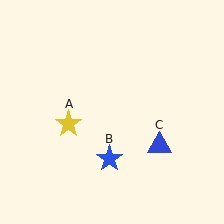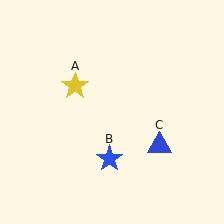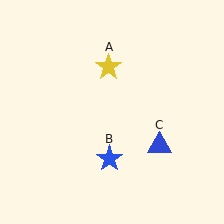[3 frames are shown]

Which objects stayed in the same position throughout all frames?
Blue star (object B) and blue triangle (object C) remained stationary.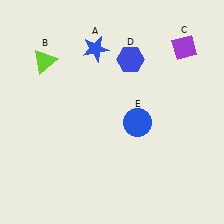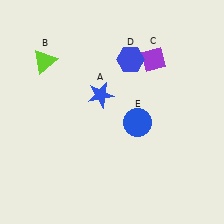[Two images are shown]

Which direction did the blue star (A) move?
The blue star (A) moved down.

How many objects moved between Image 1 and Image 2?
2 objects moved between the two images.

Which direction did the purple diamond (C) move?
The purple diamond (C) moved left.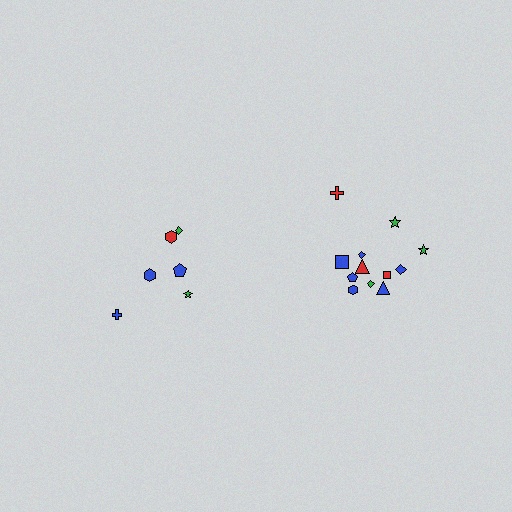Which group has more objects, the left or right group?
The right group.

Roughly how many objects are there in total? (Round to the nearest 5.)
Roughly 20 objects in total.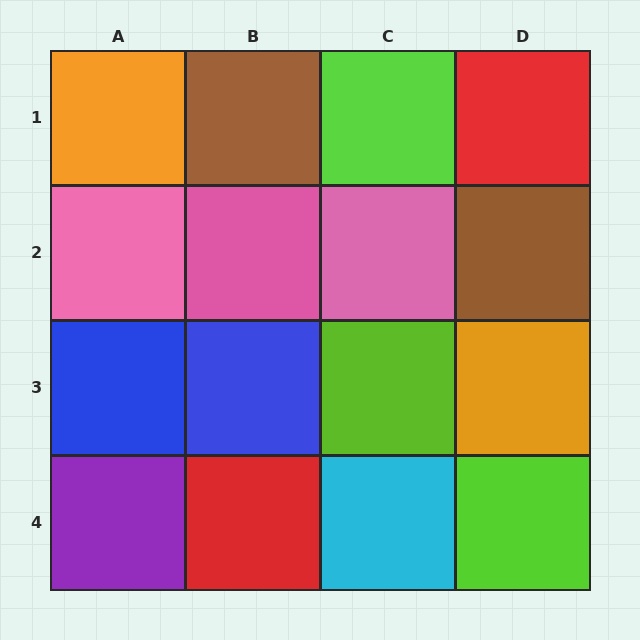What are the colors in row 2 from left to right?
Pink, pink, pink, brown.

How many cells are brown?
2 cells are brown.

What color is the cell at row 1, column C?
Lime.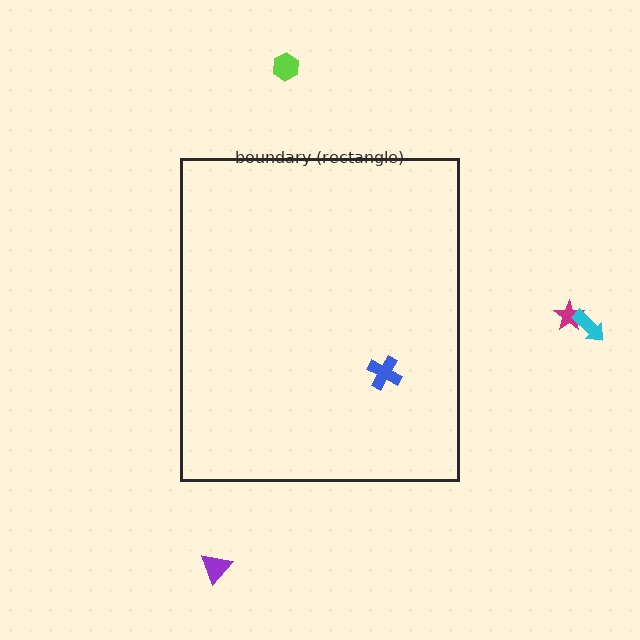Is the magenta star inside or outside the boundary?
Outside.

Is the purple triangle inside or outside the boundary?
Outside.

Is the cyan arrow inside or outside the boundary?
Outside.